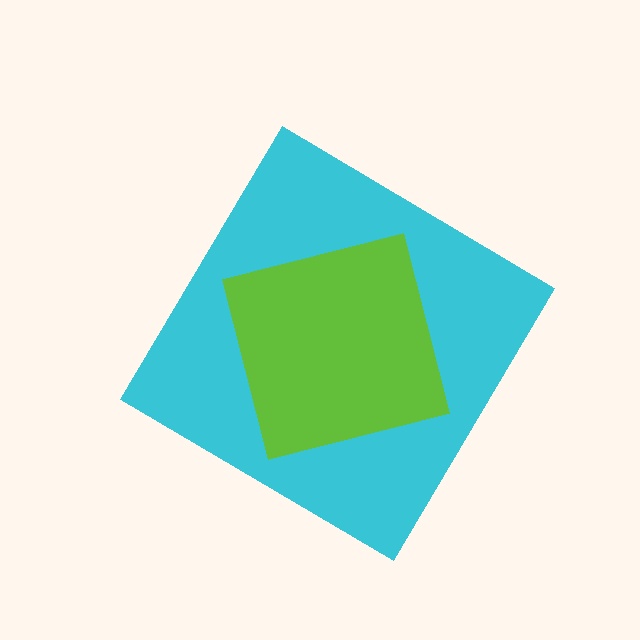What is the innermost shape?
The lime square.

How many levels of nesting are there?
2.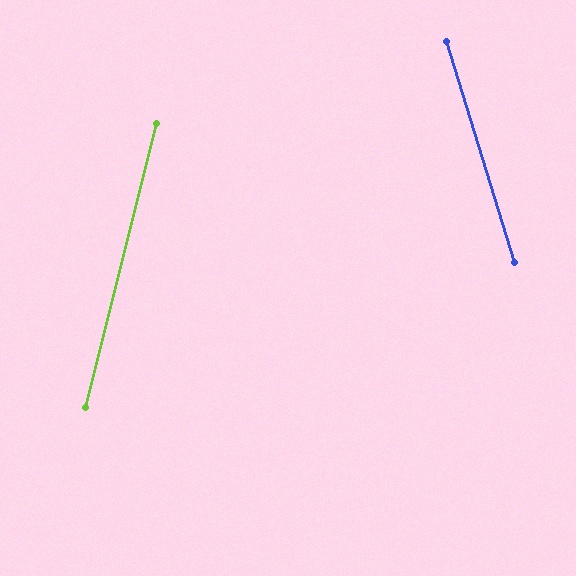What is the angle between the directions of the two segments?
Approximately 31 degrees.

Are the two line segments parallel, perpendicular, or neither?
Neither parallel nor perpendicular — they differ by about 31°.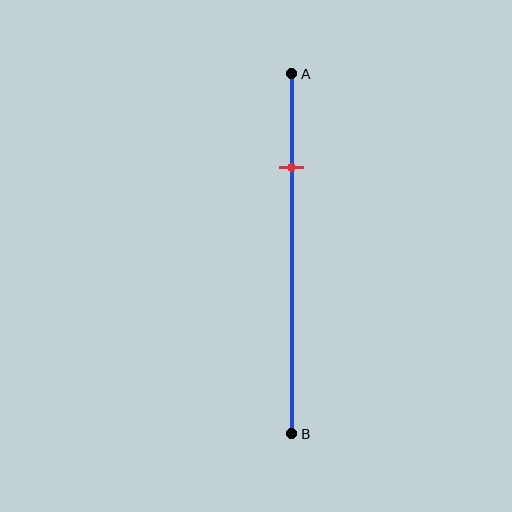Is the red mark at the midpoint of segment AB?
No, the mark is at about 25% from A, not at the 50% midpoint.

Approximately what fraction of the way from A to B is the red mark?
The red mark is approximately 25% of the way from A to B.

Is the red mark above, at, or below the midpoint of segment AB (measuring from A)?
The red mark is above the midpoint of segment AB.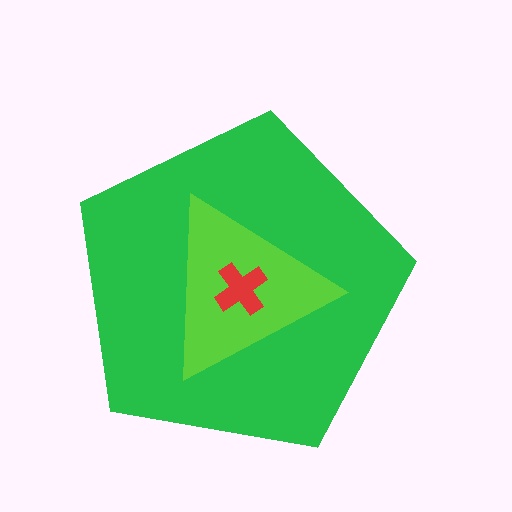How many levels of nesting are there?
3.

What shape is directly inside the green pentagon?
The lime triangle.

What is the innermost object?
The red cross.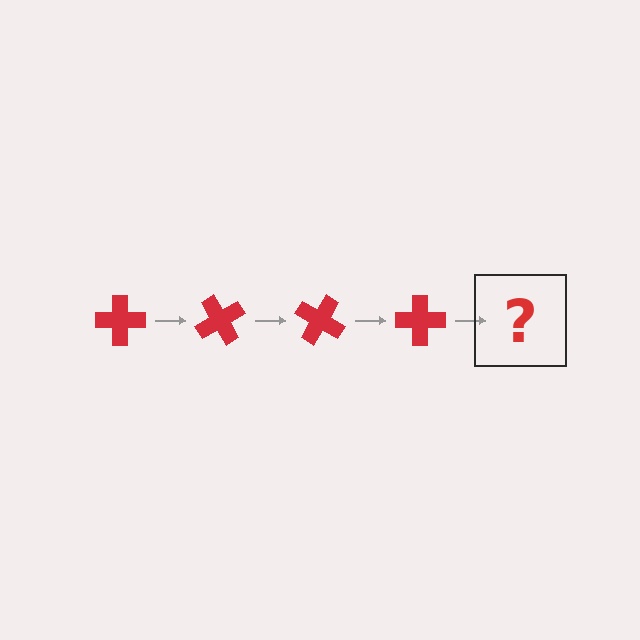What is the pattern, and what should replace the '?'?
The pattern is that the cross rotates 60 degrees each step. The '?' should be a red cross rotated 240 degrees.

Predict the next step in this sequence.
The next step is a red cross rotated 240 degrees.